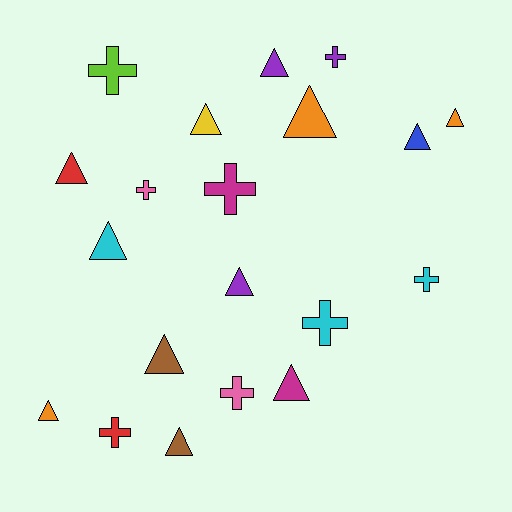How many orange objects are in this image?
There are 3 orange objects.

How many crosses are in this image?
There are 8 crosses.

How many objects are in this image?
There are 20 objects.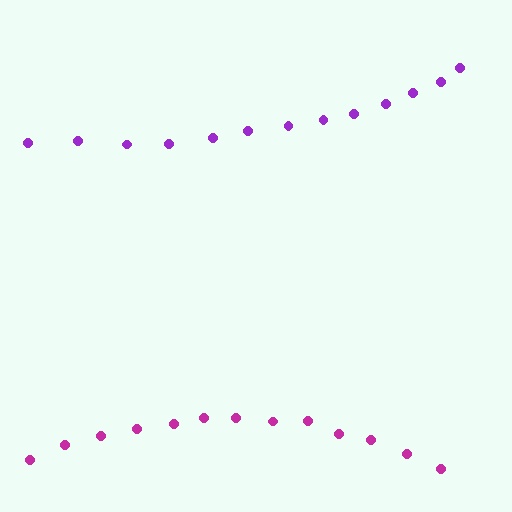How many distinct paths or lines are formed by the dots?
There are 2 distinct paths.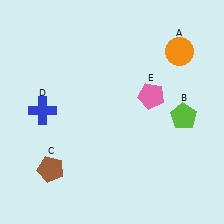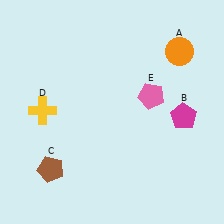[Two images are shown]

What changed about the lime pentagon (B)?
In Image 1, B is lime. In Image 2, it changed to magenta.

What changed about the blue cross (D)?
In Image 1, D is blue. In Image 2, it changed to yellow.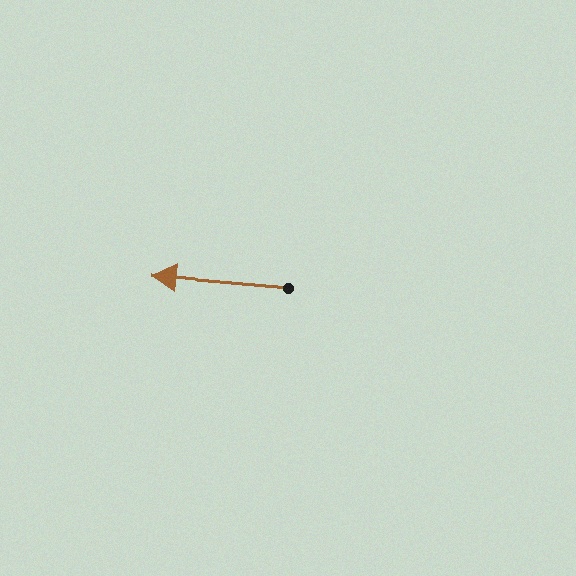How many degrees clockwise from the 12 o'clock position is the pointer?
Approximately 275 degrees.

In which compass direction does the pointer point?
West.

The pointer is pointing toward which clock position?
Roughly 9 o'clock.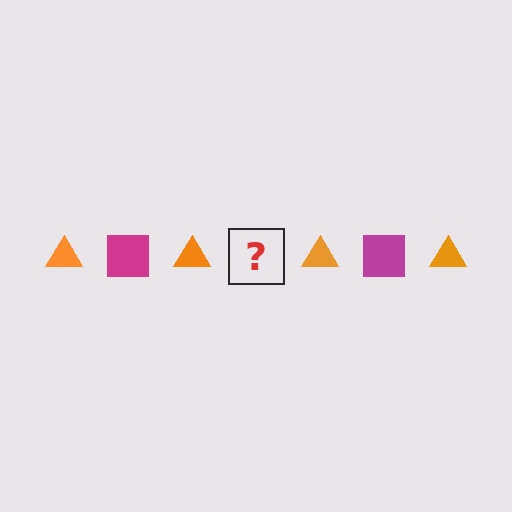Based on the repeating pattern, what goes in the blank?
The blank should be a magenta square.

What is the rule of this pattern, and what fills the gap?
The rule is that the pattern alternates between orange triangle and magenta square. The gap should be filled with a magenta square.